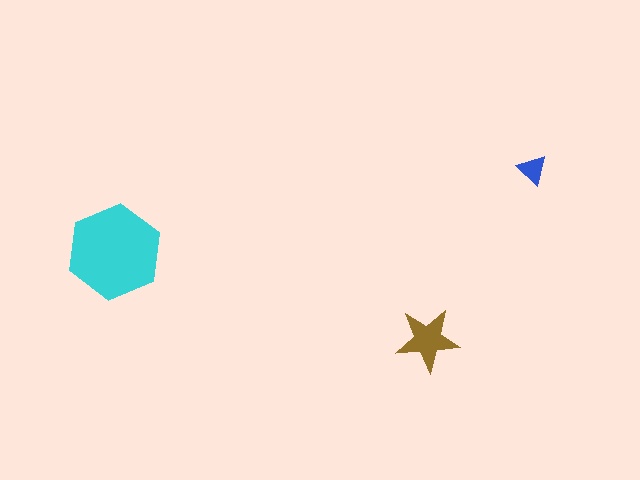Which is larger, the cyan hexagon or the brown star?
The cyan hexagon.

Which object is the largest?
The cyan hexagon.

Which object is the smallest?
The blue triangle.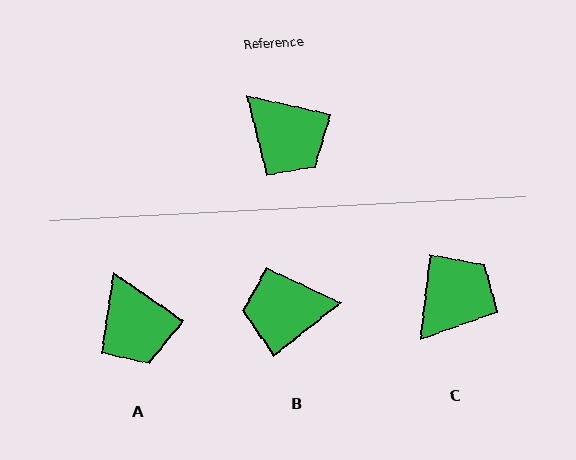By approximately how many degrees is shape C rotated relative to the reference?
Approximately 96 degrees counter-clockwise.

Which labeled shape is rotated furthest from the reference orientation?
B, about 129 degrees away.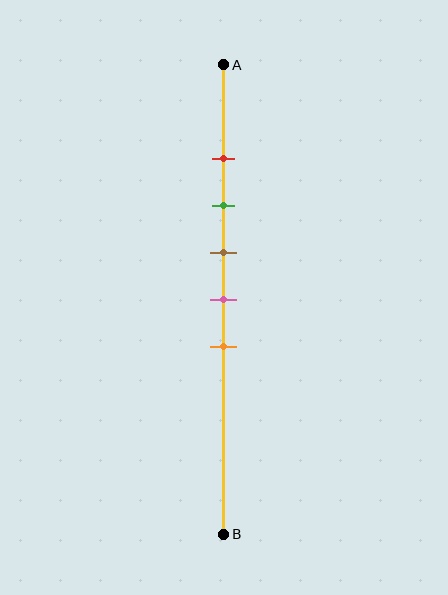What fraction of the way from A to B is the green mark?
The green mark is approximately 30% (0.3) of the way from A to B.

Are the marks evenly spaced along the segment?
Yes, the marks are approximately evenly spaced.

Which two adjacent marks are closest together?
The red and green marks are the closest adjacent pair.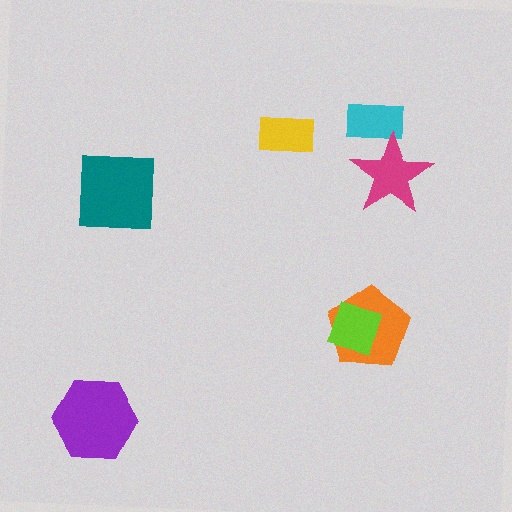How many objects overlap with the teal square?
0 objects overlap with the teal square.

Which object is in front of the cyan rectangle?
The magenta star is in front of the cyan rectangle.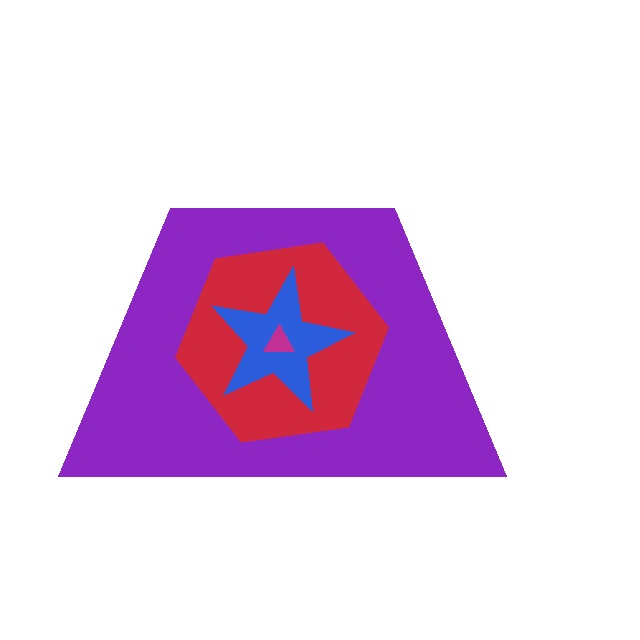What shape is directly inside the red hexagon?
The blue star.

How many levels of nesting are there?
4.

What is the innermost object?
The magenta triangle.